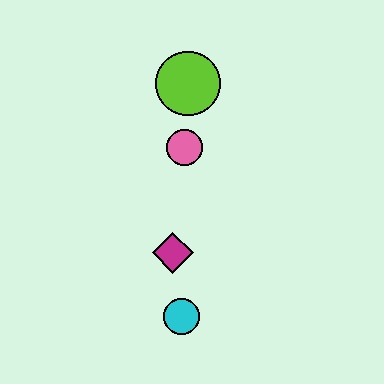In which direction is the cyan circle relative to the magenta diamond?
The cyan circle is below the magenta diamond.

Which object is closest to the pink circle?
The lime circle is closest to the pink circle.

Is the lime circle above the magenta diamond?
Yes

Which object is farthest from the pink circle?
The cyan circle is farthest from the pink circle.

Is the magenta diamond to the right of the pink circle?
No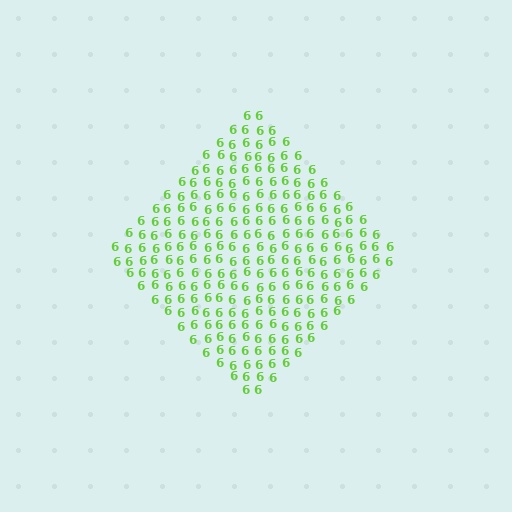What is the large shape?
The large shape is a diamond.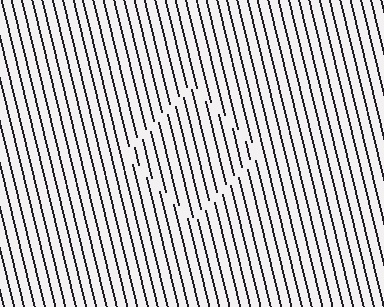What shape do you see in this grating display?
An illusory square. The interior of the shape contains the same grating, shifted by half a period — the contour is defined by the phase discontinuity where line-ends from the inner and outer gratings abut.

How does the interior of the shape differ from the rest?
The interior of the shape contains the same grating, shifted by half a period — the contour is defined by the phase discontinuity where line-ends from the inner and outer gratings abut.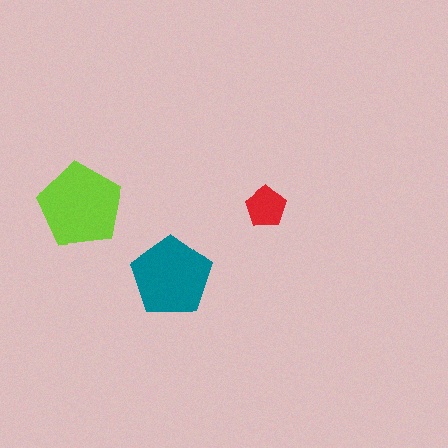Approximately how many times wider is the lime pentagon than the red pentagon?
About 2 times wider.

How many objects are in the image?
There are 3 objects in the image.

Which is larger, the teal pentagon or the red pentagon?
The teal one.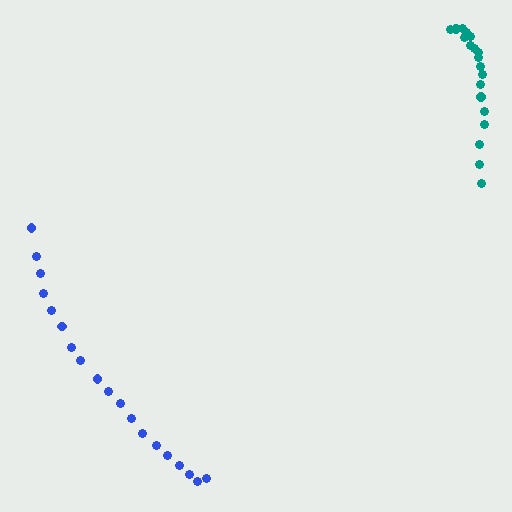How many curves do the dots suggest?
There are 2 distinct paths.